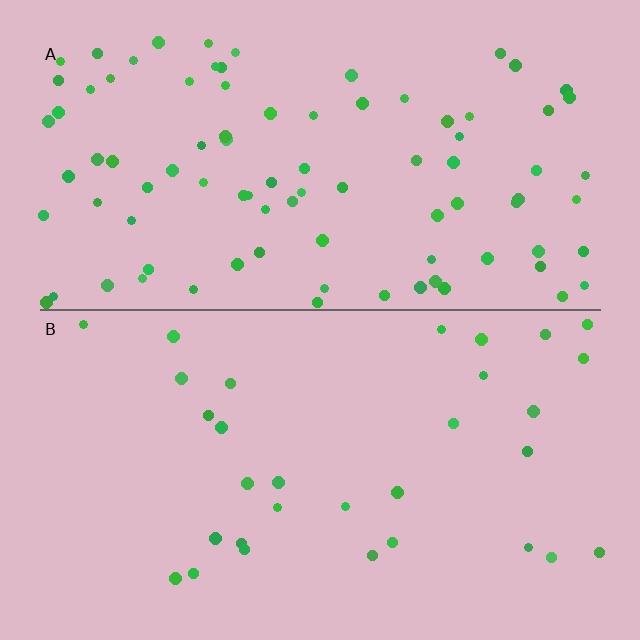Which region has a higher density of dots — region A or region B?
A (the top).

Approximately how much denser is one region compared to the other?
Approximately 2.8× — region A over region B.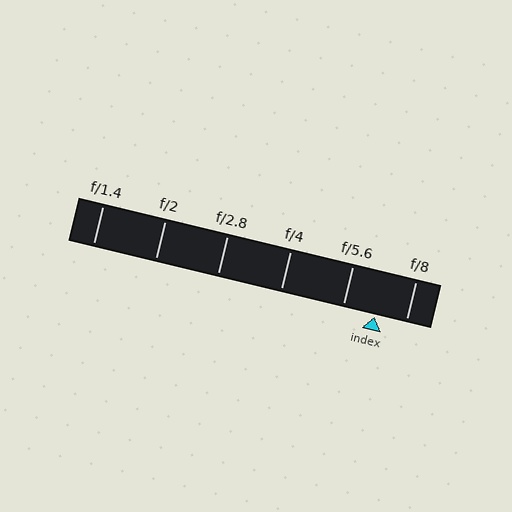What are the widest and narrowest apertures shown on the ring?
The widest aperture shown is f/1.4 and the narrowest is f/8.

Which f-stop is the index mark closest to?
The index mark is closest to f/8.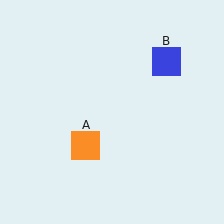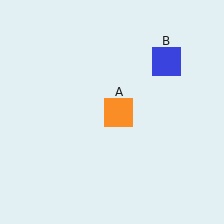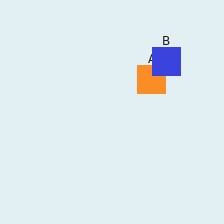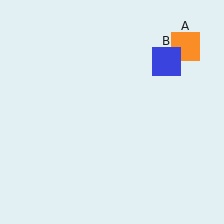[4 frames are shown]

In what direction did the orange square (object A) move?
The orange square (object A) moved up and to the right.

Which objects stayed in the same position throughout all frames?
Blue square (object B) remained stationary.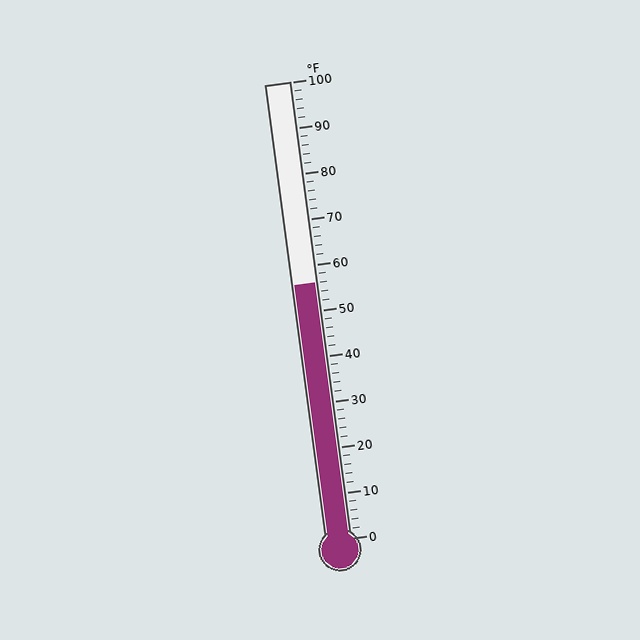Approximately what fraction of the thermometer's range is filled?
The thermometer is filled to approximately 55% of its range.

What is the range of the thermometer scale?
The thermometer scale ranges from 0°F to 100°F.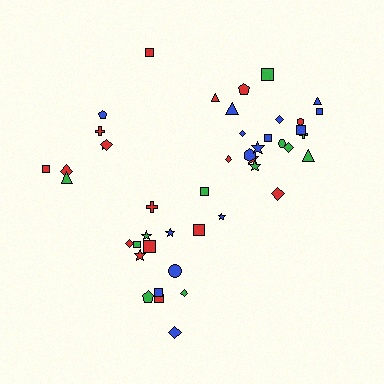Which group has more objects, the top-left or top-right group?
The top-right group.